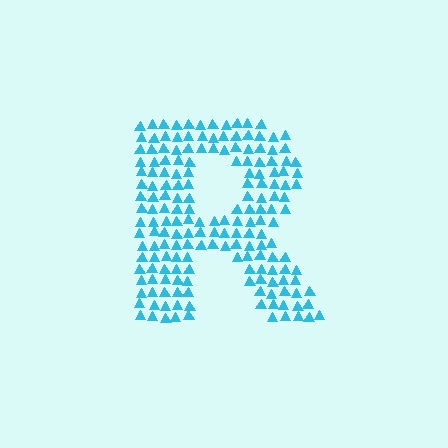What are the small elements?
The small elements are triangles.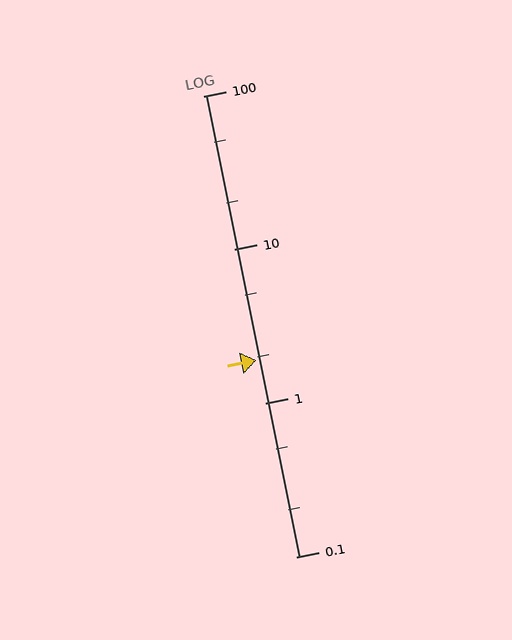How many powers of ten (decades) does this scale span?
The scale spans 3 decades, from 0.1 to 100.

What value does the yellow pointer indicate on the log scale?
The pointer indicates approximately 1.9.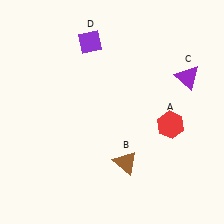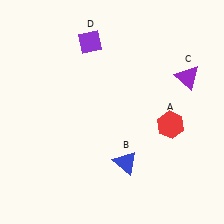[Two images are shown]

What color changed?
The triangle (B) changed from brown in Image 1 to blue in Image 2.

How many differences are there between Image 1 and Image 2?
There is 1 difference between the two images.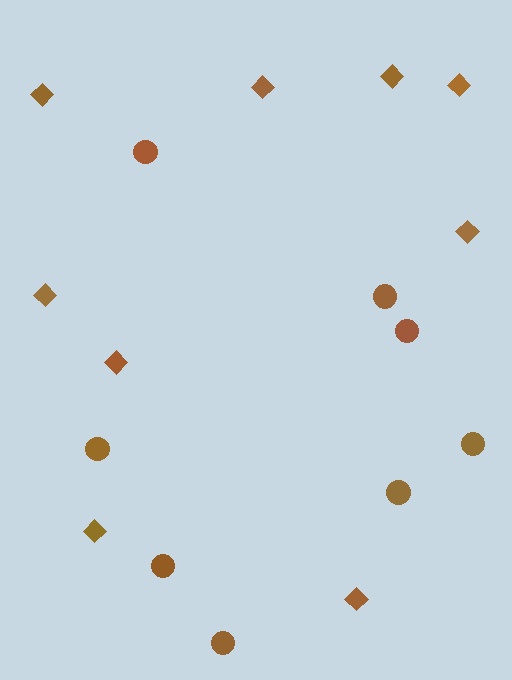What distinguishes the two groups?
There are 2 groups: one group of diamonds (9) and one group of circles (8).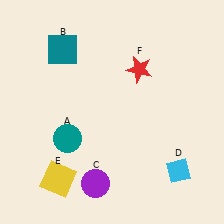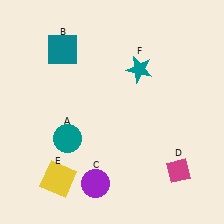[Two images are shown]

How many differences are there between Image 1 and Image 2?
There are 2 differences between the two images.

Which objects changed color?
D changed from cyan to magenta. F changed from red to teal.